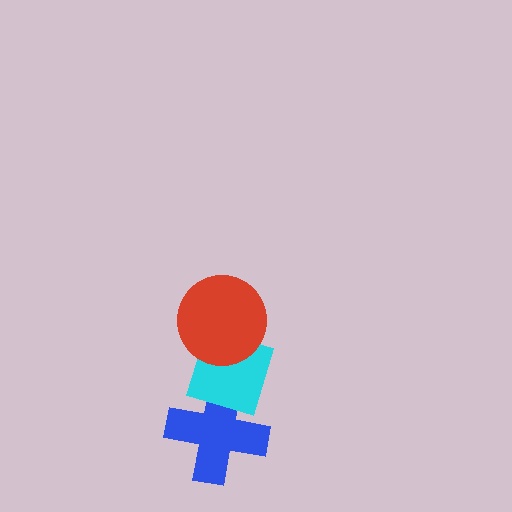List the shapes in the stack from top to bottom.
From top to bottom: the red circle, the cyan diamond, the blue cross.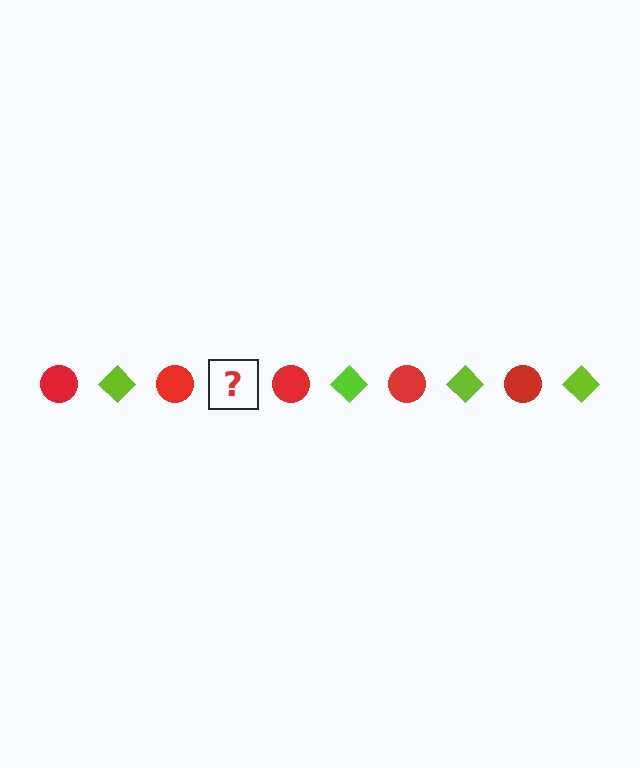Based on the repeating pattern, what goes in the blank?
The blank should be a lime diamond.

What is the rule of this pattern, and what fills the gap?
The rule is that the pattern alternates between red circle and lime diamond. The gap should be filled with a lime diamond.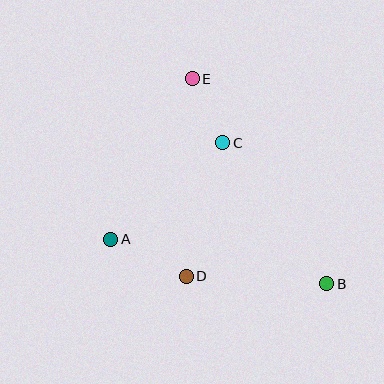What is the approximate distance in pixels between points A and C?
The distance between A and C is approximately 148 pixels.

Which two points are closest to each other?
Points C and E are closest to each other.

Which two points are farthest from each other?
Points B and E are farthest from each other.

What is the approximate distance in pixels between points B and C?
The distance between B and C is approximately 175 pixels.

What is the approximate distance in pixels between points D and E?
The distance between D and E is approximately 197 pixels.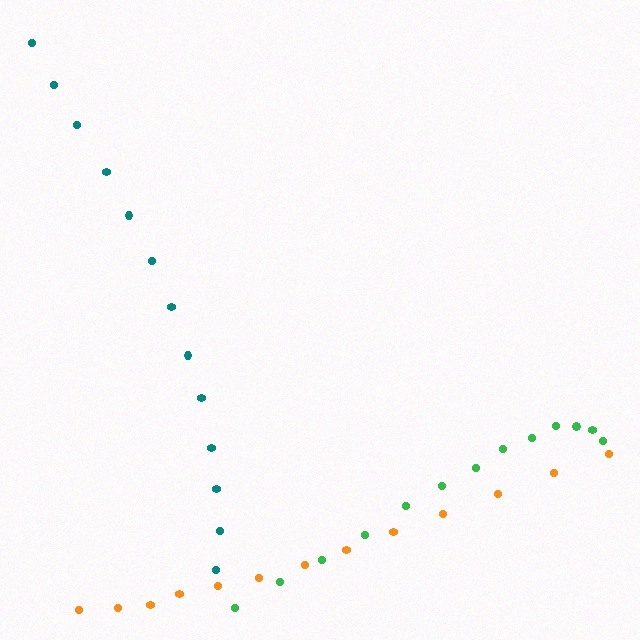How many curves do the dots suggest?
There are 3 distinct paths.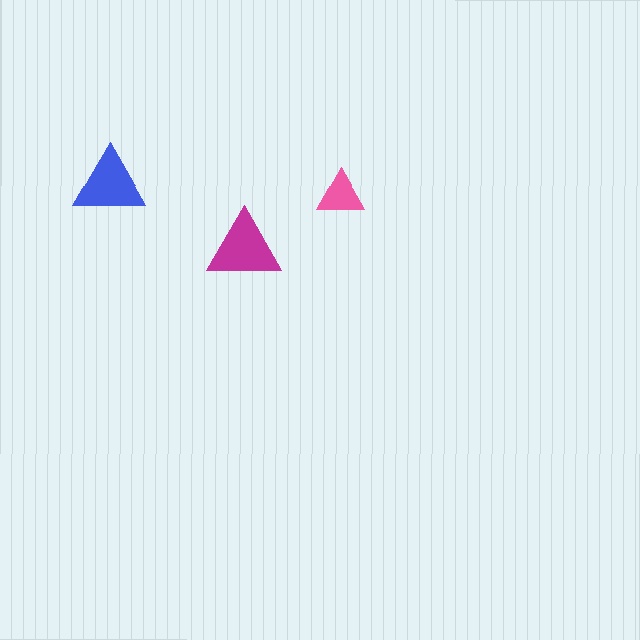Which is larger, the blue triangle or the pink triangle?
The blue one.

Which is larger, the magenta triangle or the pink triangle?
The magenta one.